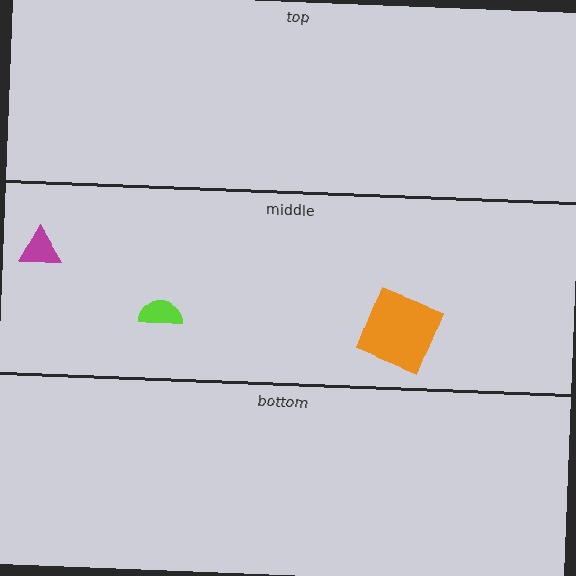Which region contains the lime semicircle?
The middle region.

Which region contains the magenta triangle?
The middle region.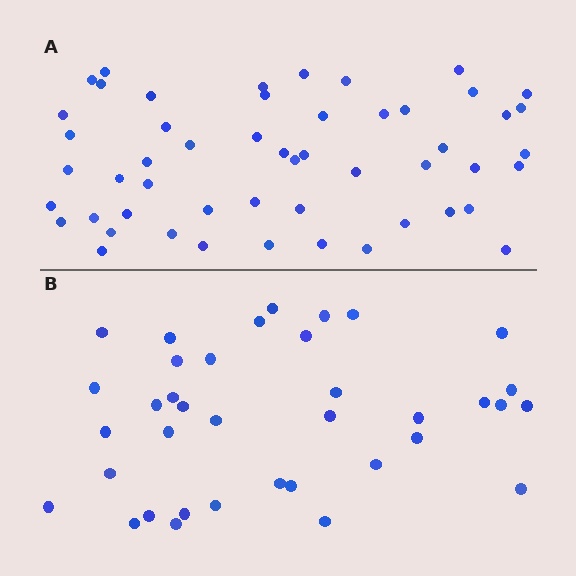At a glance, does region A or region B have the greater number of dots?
Region A (the top region) has more dots.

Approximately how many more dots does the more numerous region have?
Region A has approximately 15 more dots than region B.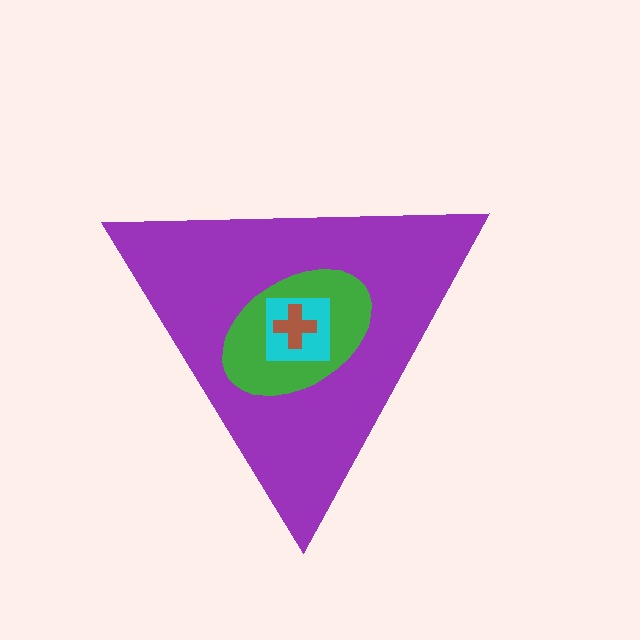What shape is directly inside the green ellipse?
The cyan square.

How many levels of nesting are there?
4.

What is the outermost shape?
The purple triangle.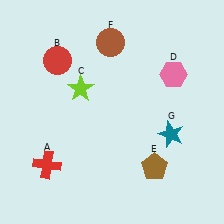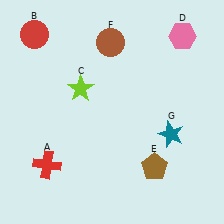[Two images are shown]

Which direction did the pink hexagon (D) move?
The pink hexagon (D) moved up.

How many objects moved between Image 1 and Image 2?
2 objects moved between the two images.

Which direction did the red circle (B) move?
The red circle (B) moved up.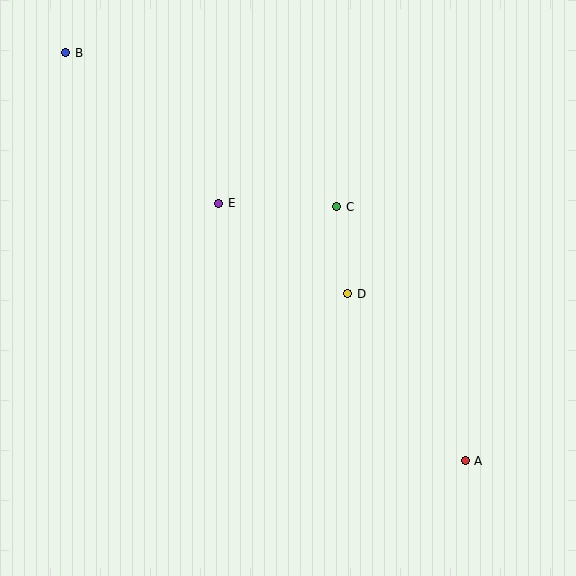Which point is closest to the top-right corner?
Point C is closest to the top-right corner.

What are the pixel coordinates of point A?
Point A is at (465, 461).